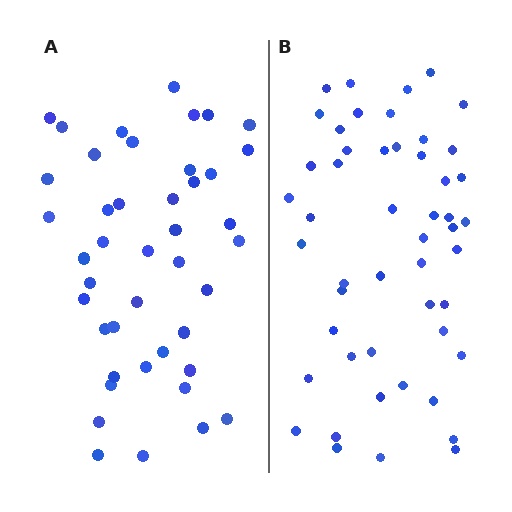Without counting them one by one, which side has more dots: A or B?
Region B (the right region) has more dots.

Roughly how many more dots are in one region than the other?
Region B has roughly 8 or so more dots than region A.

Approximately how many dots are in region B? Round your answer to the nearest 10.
About 50 dots.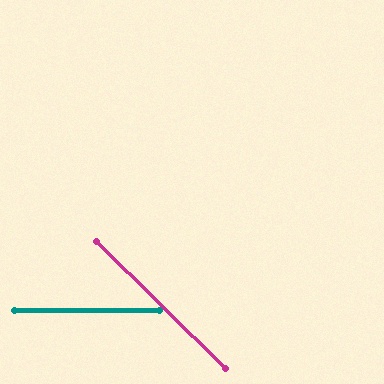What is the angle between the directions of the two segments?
Approximately 45 degrees.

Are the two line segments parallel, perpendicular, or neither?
Neither parallel nor perpendicular — they differ by about 45°.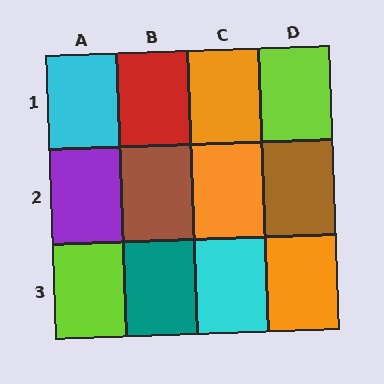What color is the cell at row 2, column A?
Purple.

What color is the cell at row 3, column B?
Teal.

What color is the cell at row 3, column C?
Cyan.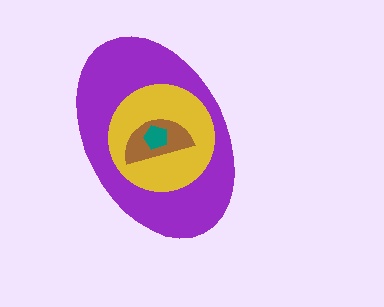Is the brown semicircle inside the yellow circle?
Yes.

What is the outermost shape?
The purple ellipse.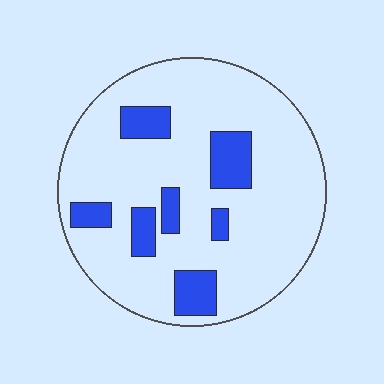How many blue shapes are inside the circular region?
7.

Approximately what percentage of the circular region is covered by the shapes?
Approximately 15%.